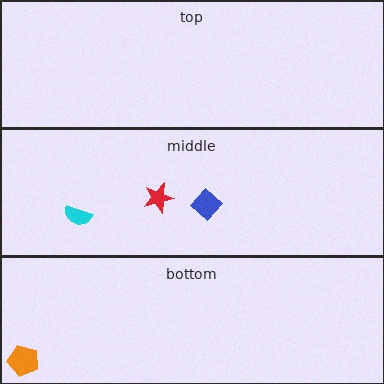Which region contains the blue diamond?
The middle region.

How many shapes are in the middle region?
3.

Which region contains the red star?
The middle region.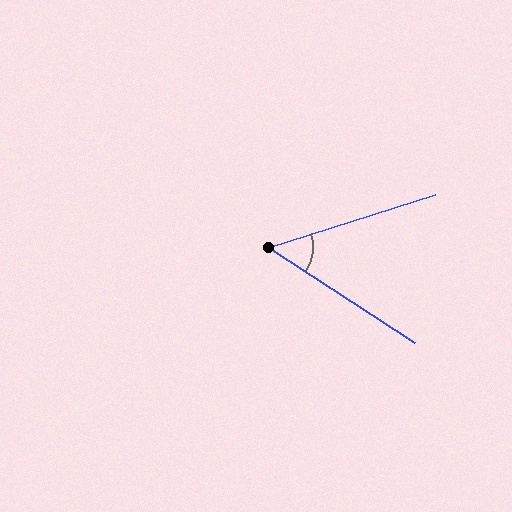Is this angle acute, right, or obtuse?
It is acute.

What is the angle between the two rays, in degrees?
Approximately 51 degrees.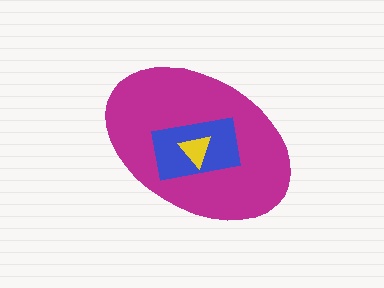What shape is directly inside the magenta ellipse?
The blue rectangle.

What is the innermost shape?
The yellow triangle.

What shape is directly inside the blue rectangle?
The yellow triangle.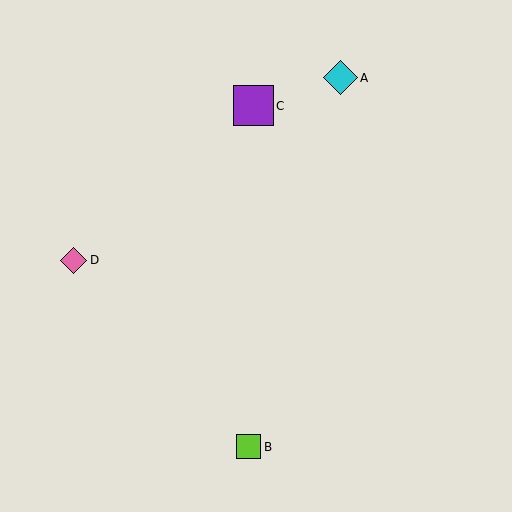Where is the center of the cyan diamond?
The center of the cyan diamond is at (340, 78).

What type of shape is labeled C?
Shape C is a purple square.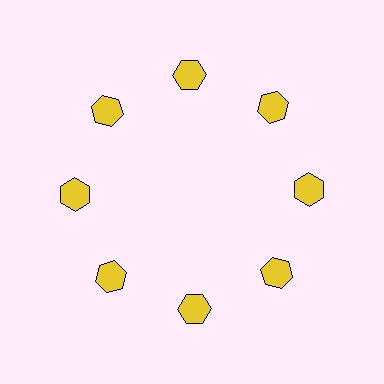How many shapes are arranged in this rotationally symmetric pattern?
There are 8 shapes, arranged in 8 groups of 1.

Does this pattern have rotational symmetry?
Yes, this pattern has 8-fold rotational symmetry. It looks the same after rotating 45 degrees around the center.